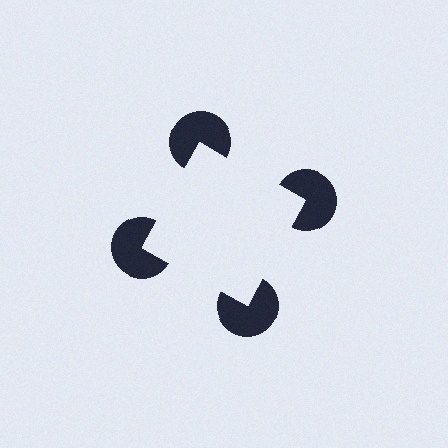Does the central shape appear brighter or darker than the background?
It typically appears slightly brighter than the background, even though no actual brightness change is drawn.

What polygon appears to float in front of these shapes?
An illusory square — its edges are inferred from the aligned wedge cuts in the pac-man discs, not physically drawn.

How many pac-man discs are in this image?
There are 4 — one at each vertex of the illusory square.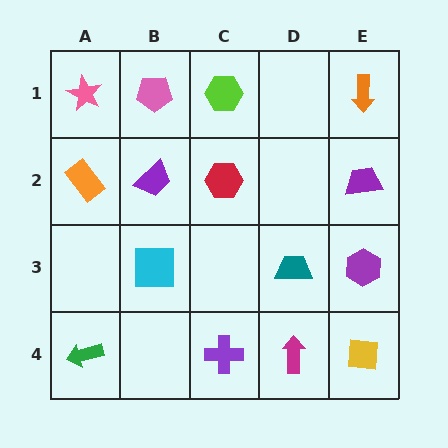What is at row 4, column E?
A yellow square.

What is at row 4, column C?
A purple cross.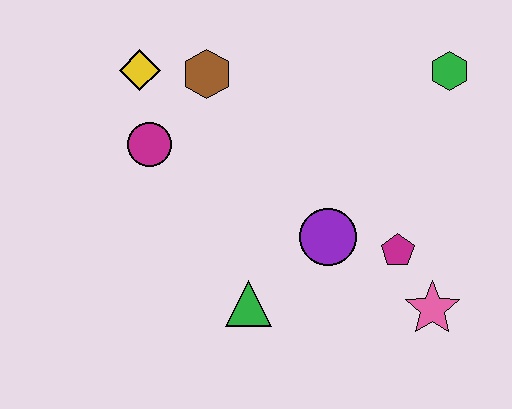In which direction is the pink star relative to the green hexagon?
The pink star is below the green hexagon.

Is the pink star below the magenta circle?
Yes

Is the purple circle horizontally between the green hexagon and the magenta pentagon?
No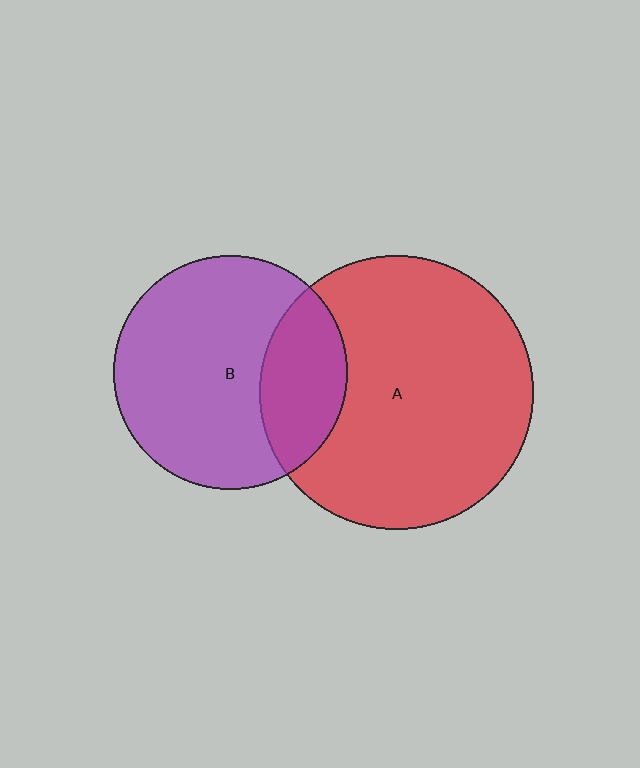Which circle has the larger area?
Circle A (red).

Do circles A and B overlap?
Yes.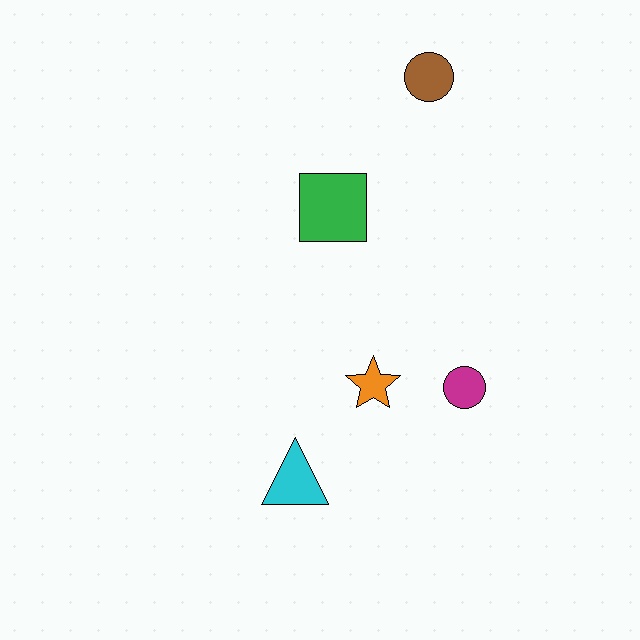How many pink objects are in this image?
There are no pink objects.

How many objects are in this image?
There are 5 objects.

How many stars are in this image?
There is 1 star.